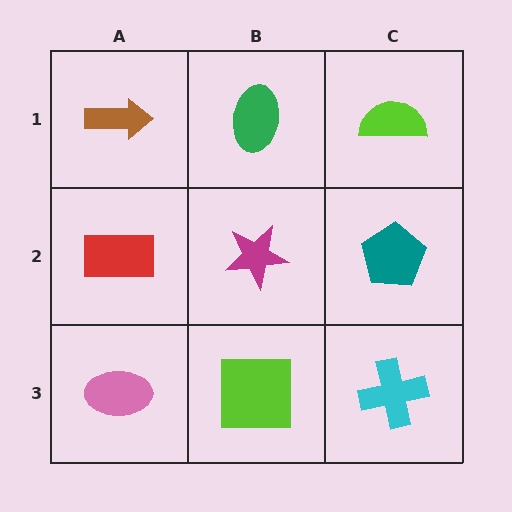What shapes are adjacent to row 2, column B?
A green ellipse (row 1, column B), a lime square (row 3, column B), a red rectangle (row 2, column A), a teal pentagon (row 2, column C).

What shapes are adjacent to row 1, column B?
A magenta star (row 2, column B), a brown arrow (row 1, column A), a lime semicircle (row 1, column C).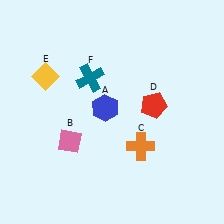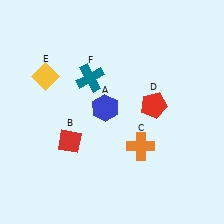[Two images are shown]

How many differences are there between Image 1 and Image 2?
There is 1 difference between the two images.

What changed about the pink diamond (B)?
In Image 1, B is pink. In Image 2, it changed to red.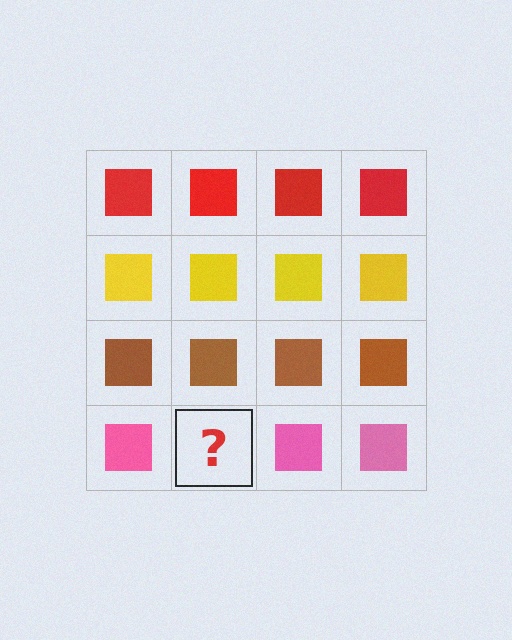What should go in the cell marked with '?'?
The missing cell should contain a pink square.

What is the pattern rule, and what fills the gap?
The rule is that each row has a consistent color. The gap should be filled with a pink square.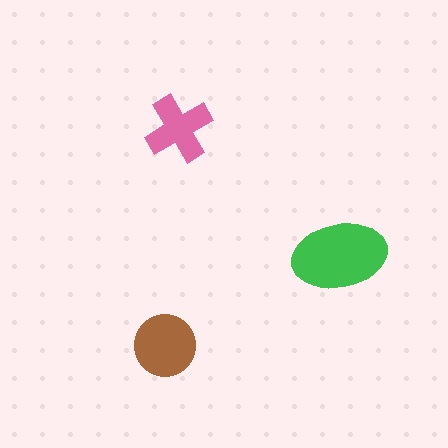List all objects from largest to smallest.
The green ellipse, the brown circle, the pink cross.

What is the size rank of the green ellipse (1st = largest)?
1st.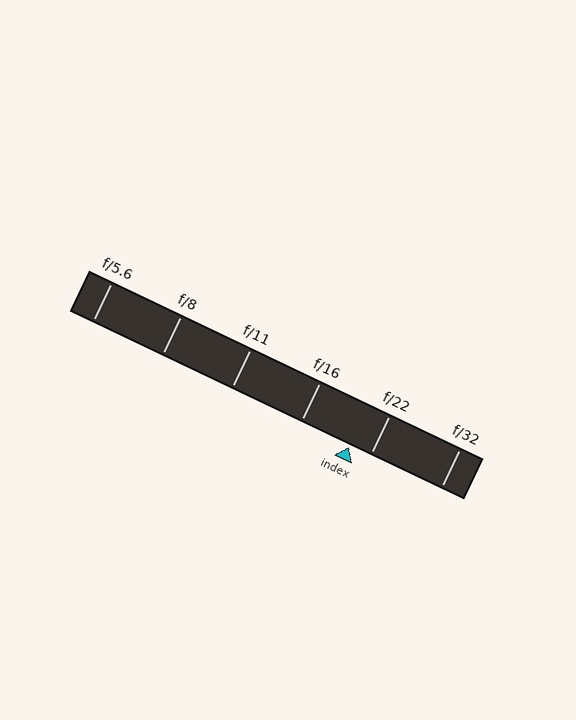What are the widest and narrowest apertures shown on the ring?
The widest aperture shown is f/5.6 and the narrowest is f/32.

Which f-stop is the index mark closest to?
The index mark is closest to f/22.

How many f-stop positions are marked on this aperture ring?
There are 6 f-stop positions marked.